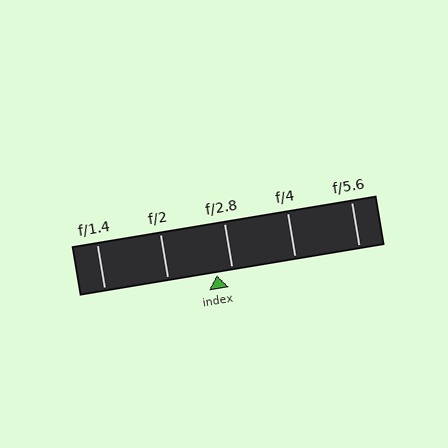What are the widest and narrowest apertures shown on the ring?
The widest aperture shown is f/1.4 and the narrowest is f/5.6.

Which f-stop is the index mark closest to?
The index mark is closest to f/2.8.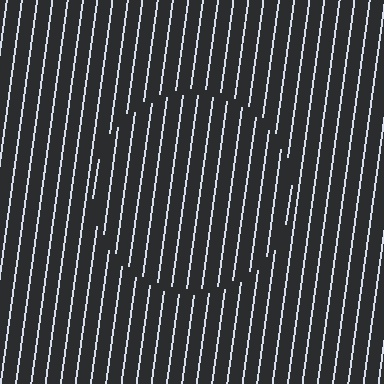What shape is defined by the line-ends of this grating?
An illusory circle. The interior of the shape contains the same grating, shifted by half a period — the contour is defined by the phase discontinuity where line-ends from the inner and outer gratings abut.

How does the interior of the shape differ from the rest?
The interior of the shape contains the same grating, shifted by half a period — the contour is defined by the phase discontinuity where line-ends from the inner and outer gratings abut.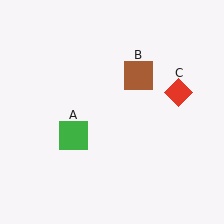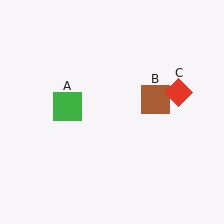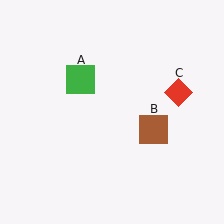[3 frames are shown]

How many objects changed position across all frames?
2 objects changed position: green square (object A), brown square (object B).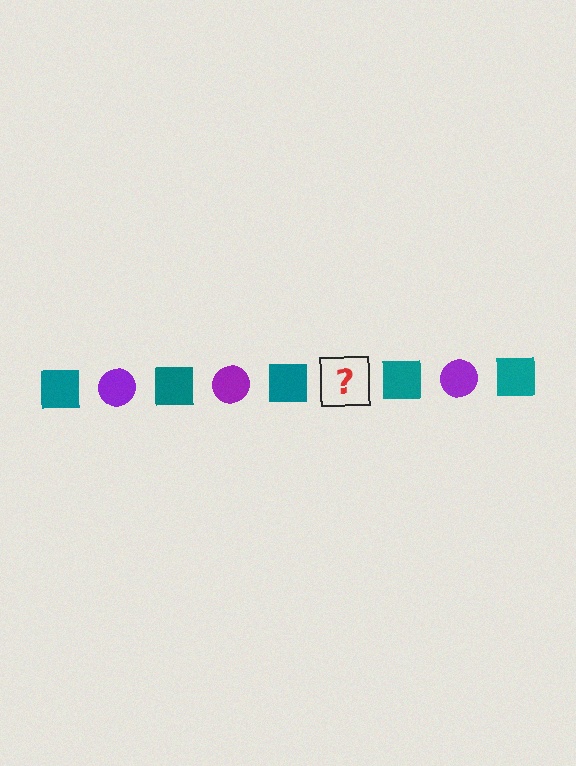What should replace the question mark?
The question mark should be replaced with a purple circle.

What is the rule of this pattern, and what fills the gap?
The rule is that the pattern alternates between teal square and purple circle. The gap should be filled with a purple circle.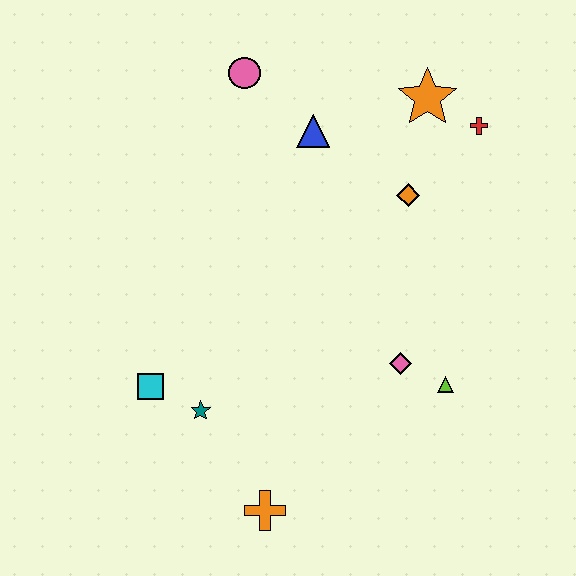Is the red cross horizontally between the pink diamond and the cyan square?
No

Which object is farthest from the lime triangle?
The pink circle is farthest from the lime triangle.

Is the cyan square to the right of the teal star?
No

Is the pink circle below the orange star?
No